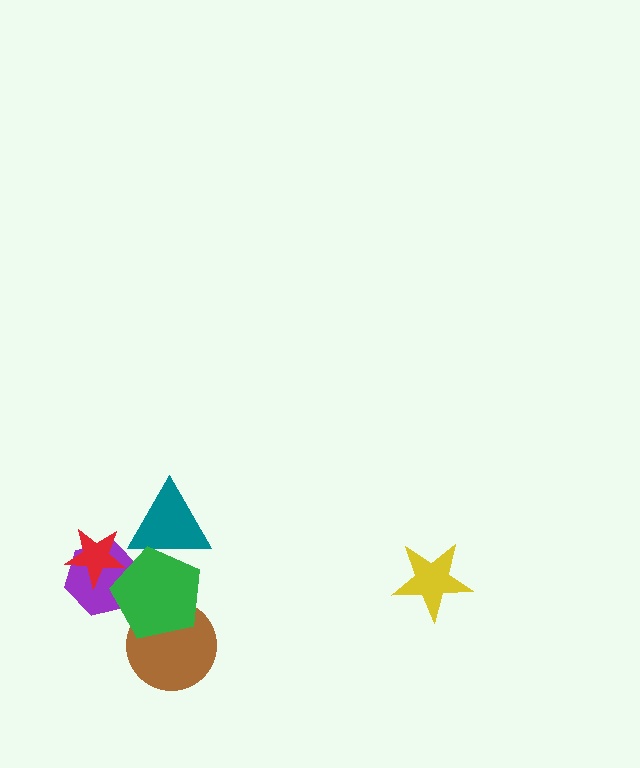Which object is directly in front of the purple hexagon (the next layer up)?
The red star is directly in front of the purple hexagon.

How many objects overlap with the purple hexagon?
2 objects overlap with the purple hexagon.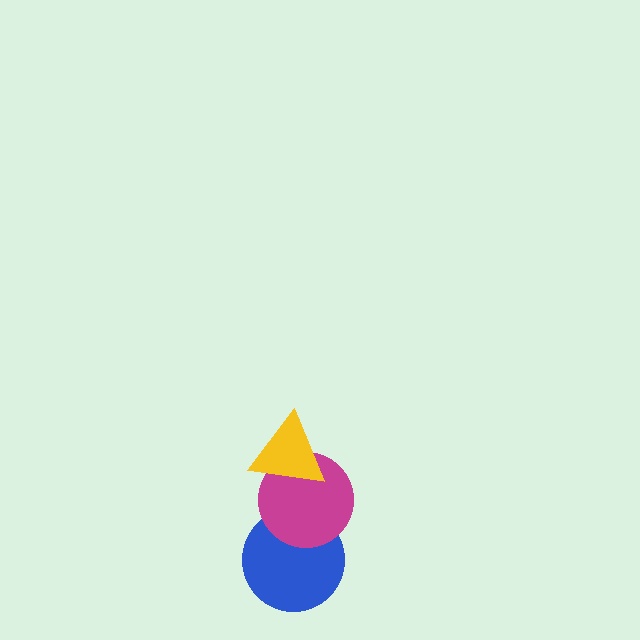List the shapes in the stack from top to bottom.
From top to bottom: the yellow triangle, the magenta circle, the blue circle.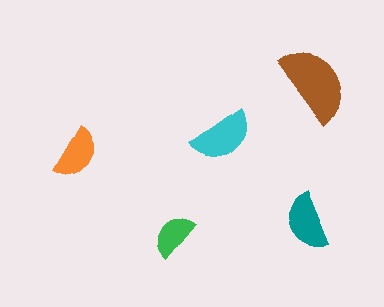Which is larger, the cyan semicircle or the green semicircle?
The cyan one.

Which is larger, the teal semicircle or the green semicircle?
The teal one.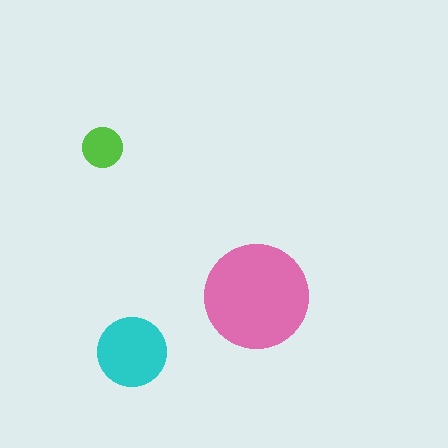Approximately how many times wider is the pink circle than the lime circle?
About 2.5 times wider.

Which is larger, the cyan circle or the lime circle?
The cyan one.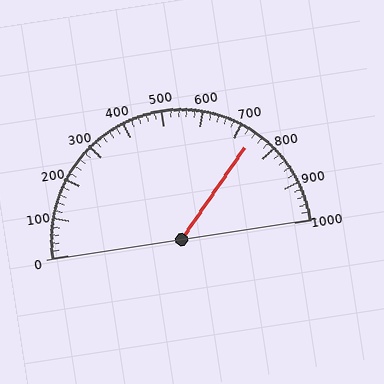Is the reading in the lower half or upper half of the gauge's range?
The reading is in the upper half of the range (0 to 1000).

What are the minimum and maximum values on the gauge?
The gauge ranges from 0 to 1000.